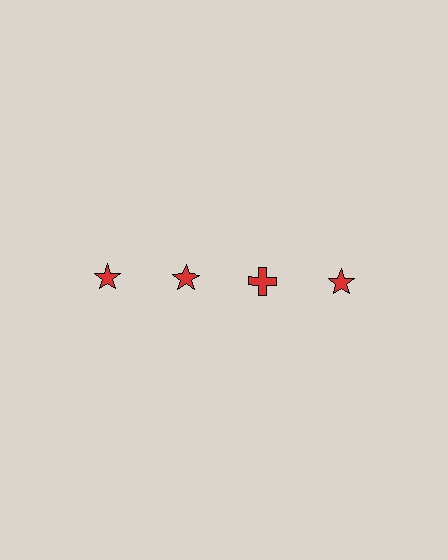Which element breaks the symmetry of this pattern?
The red cross in the top row, center column breaks the symmetry. All other shapes are red stars.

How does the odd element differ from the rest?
It has a different shape: cross instead of star.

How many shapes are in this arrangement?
There are 4 shapes arranged in a grid pattern.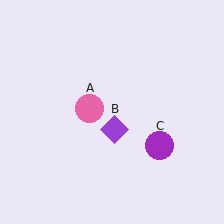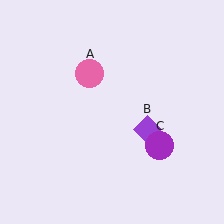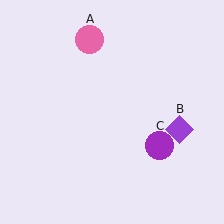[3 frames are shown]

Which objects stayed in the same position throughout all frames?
Purple circle (object C) remained stationary.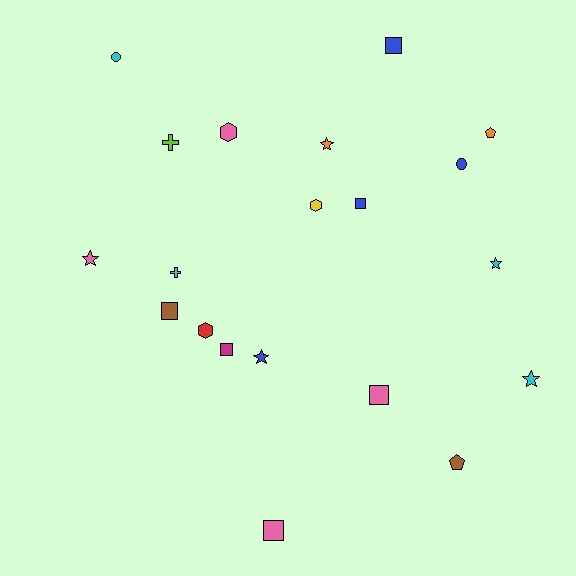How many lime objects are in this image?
There is 1 lime object.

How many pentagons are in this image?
There are 2 pentagons.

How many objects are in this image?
There are 20 objects.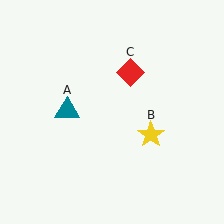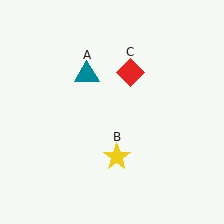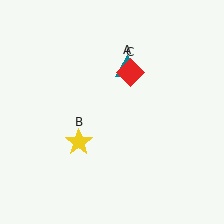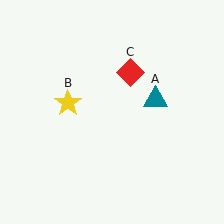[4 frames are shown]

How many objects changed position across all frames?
2 objects changed position: teal triangle (object A), yellow star (object B).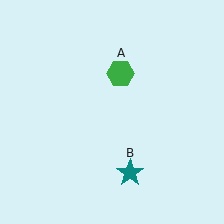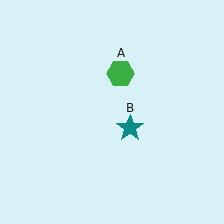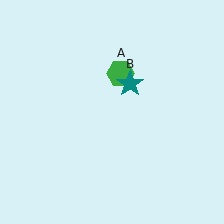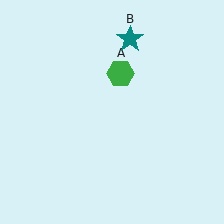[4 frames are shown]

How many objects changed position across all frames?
1 object changed position: teal star (object B).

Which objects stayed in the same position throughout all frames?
Green hexagon (object A) remained stationary.